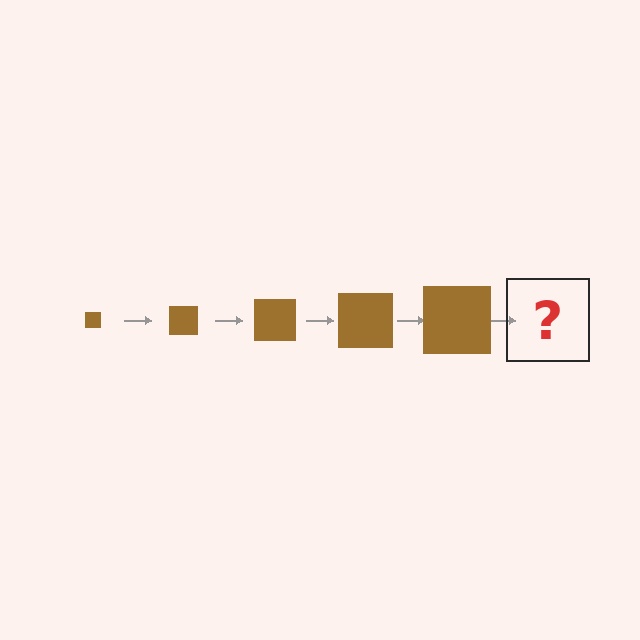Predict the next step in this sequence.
The next step is a brown square, larger than the previous one.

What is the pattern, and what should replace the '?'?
The pattern is that the square gets progressively larger each step. The '?' should be a brown square, larger than the previous one.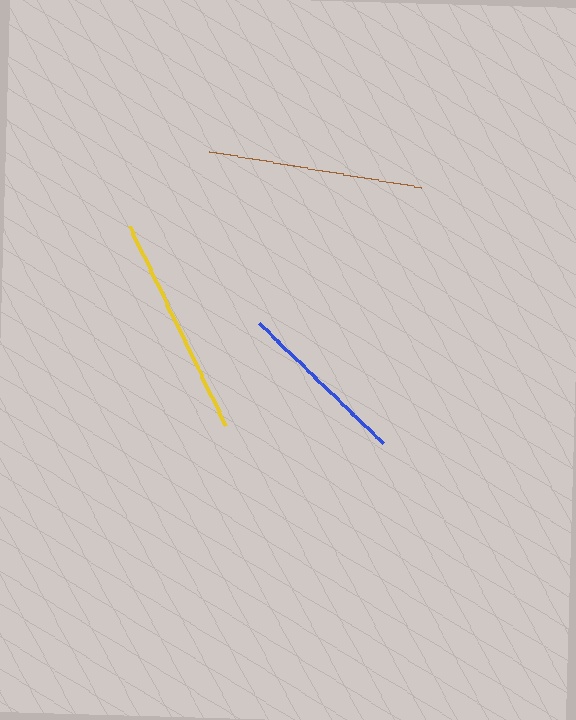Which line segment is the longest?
The yellow line is the longest at approximately 222 pixels.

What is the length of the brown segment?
The brown segment is approximately 216 pixels long.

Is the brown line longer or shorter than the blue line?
The brown line is longer than the blue line.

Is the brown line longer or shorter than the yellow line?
The yellow line is longer than the brown line.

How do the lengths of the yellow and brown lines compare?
The yellow and brown lines are approximately the same length.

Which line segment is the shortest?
The blue line is the shortest at approximately 172 pixels.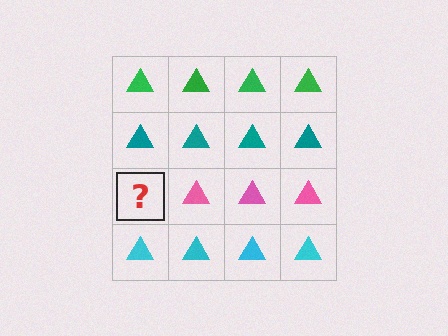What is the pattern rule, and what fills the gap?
The rule is that each row has a consistent color. The gap should be filled with a pink triangle.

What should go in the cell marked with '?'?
The missing cell should contain a pink triangle.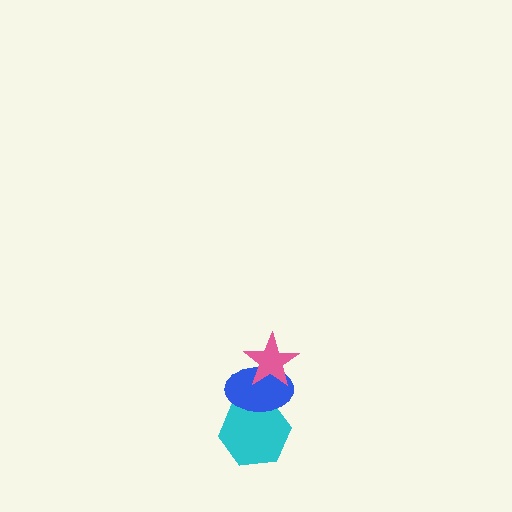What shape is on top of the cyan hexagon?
The blue ellipse is on top of the cyan hexagon.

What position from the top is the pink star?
The pink star is 1st from the top.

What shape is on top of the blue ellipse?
The pink star is on top of the blue ellipse.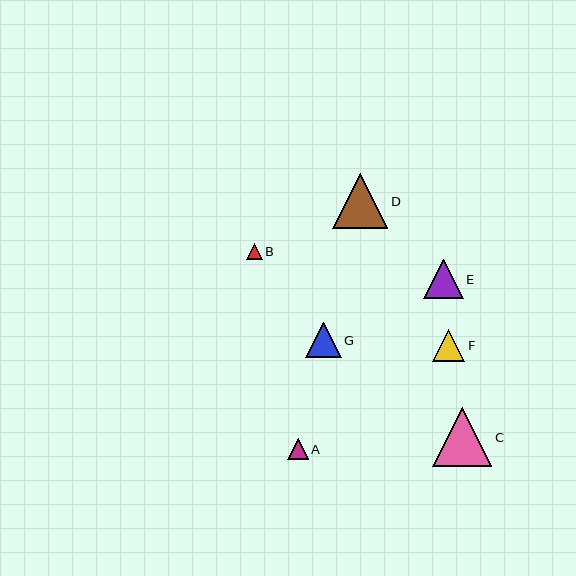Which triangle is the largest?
Triangle C is the largest with a size of approximately 59 pixels.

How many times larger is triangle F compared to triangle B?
Triangle F is approximately 2.0 times the size of triangle B.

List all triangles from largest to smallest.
From largest to smallest: C, D, E, G, F, A, B.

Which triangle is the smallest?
Triangle B is the smallest with a size of approximately 16 pixels.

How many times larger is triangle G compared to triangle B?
Triangle G is approximately 2.2 times the size of triangle B.